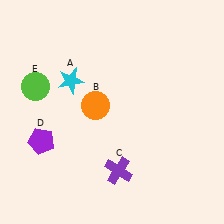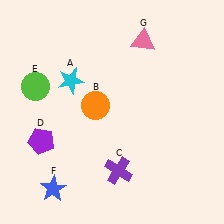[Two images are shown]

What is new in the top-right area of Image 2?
A pink triangle (G) was added in the top-right area of Image 2.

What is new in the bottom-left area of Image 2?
A blue star (F) was added in the bottom-left area of Image 2.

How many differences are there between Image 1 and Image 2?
There are 2 differences between the two images.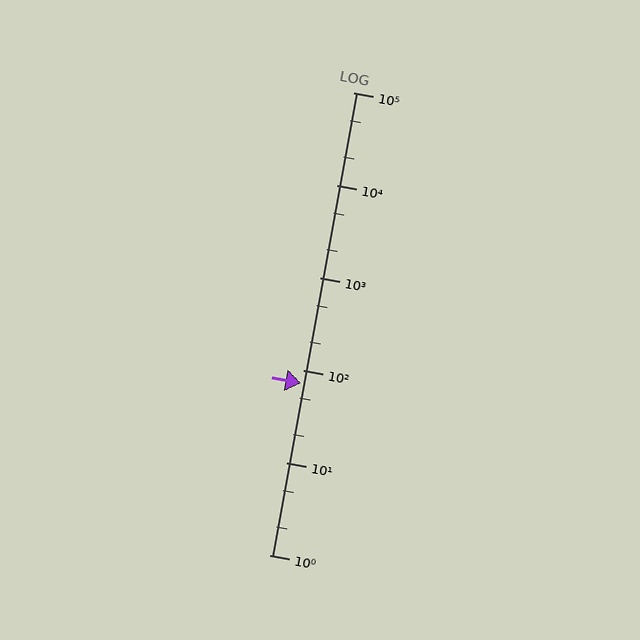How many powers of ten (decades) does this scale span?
The scale spans 5 decades, from 1 to 100000.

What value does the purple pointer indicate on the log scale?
The pointer indicates approximately 71.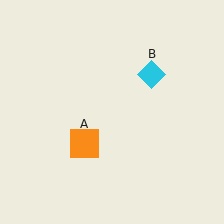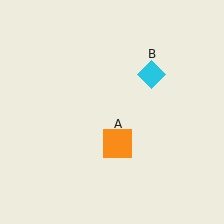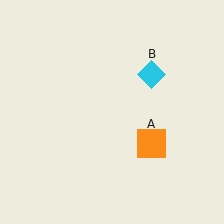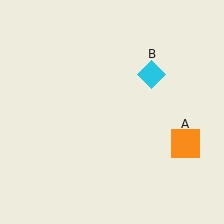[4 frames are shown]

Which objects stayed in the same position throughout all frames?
Cyan diamond (object B) remained stationary.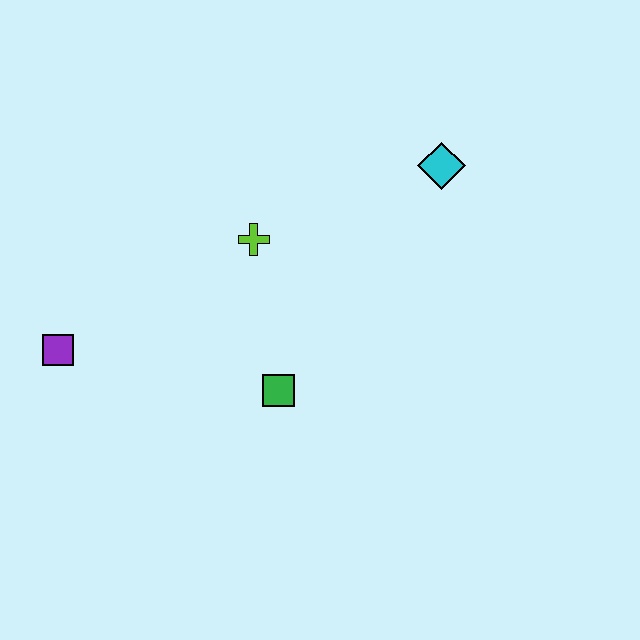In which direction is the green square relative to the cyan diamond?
The green square is below the cyan diamond.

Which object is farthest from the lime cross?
The purple square is farthest from the lime cross.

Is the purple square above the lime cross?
No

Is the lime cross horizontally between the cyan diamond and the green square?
No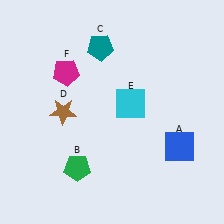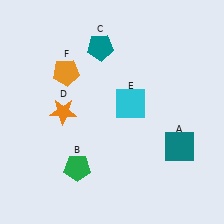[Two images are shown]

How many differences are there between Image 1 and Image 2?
There are 3 differences between the two images.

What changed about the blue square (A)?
In Image 1, A is blue. In Image 2, it changed to teal.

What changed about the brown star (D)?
In Image 1, D is brown. In Image 2, it changed to orange.